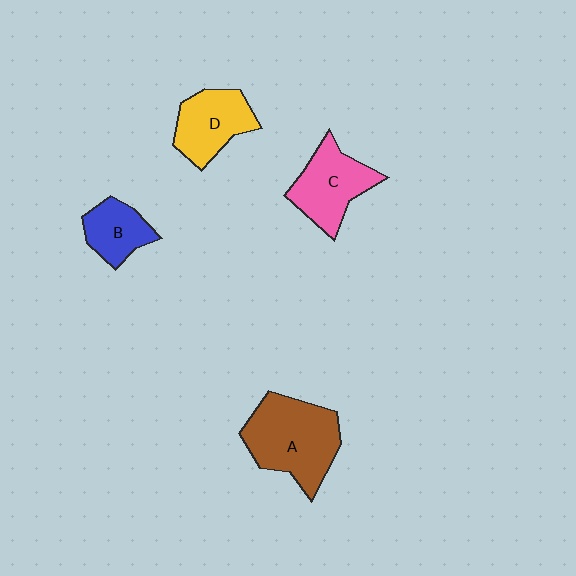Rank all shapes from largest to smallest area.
From largest to smallest: A (brown), C (pink), D (yellow), B (blue).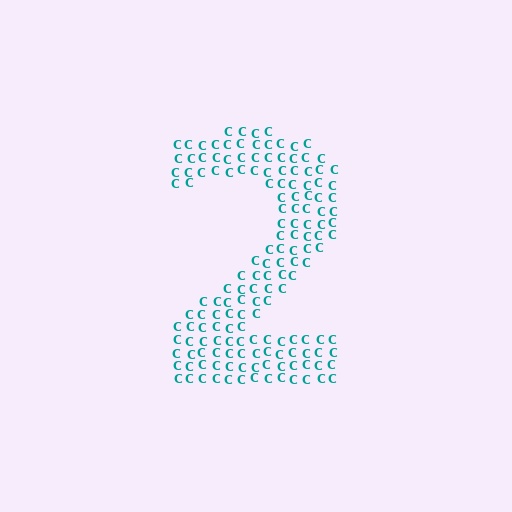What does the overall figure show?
The overall figure shows the digit 2.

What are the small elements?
The small elements are letter C's.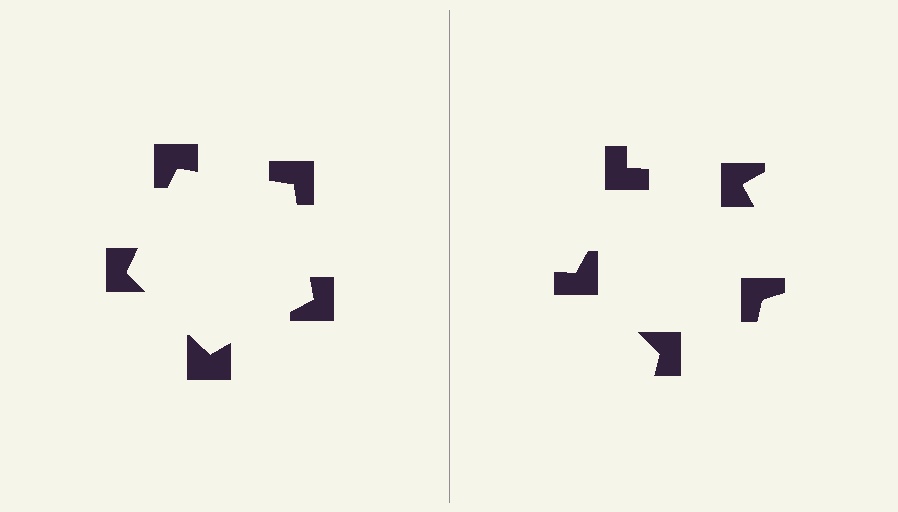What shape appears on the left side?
An illusory pentagon.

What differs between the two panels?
The notched squares are positioned identically on both sides; only the wedge orientations differ. On the left they align to a pentagon; on the right they are misaligned.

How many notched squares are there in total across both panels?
10 — 5 on each side.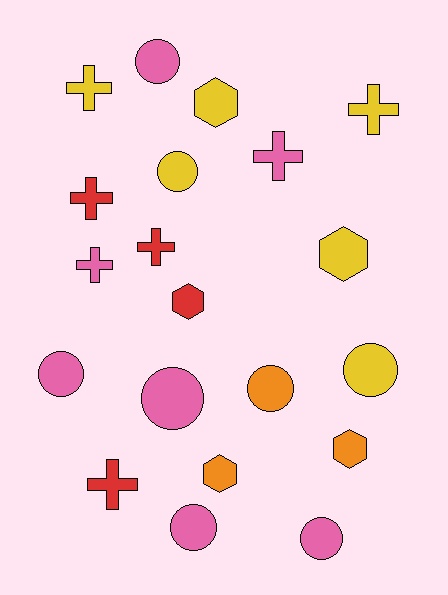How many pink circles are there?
There are 5 pink circles.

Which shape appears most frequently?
Circle, with 8 objects.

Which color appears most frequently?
Pink, with 7 objects.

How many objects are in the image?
There are 20 objects.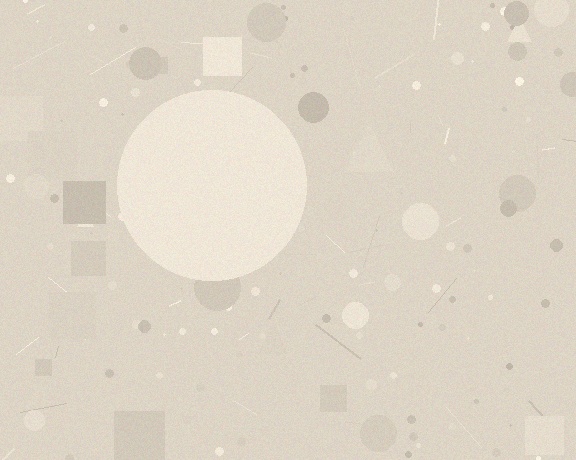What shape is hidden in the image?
A circle is hidden in the image.